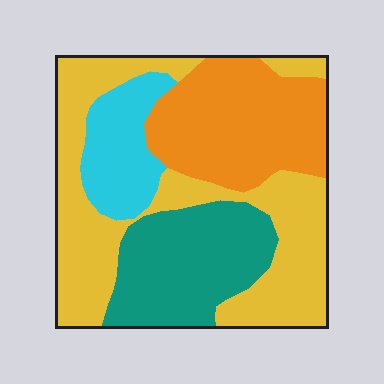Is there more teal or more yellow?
Yellow.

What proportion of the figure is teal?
Teal covers roughly 20% of the figure.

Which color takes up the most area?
Yellow, at roughly 40%.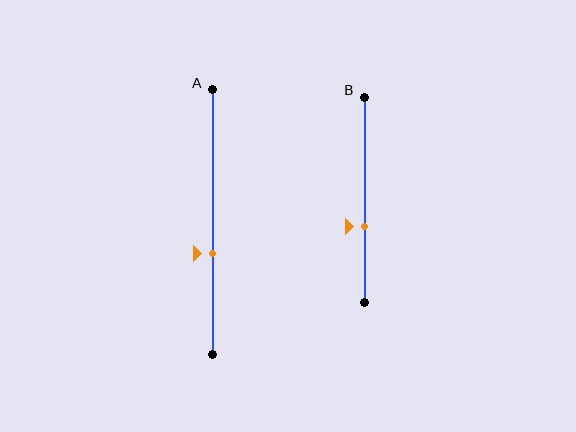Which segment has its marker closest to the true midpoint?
Segment A has its marker closest to the true midpoint.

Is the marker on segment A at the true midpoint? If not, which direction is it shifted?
No, the marker on segment A is shifted downward by about 12% of the segment length.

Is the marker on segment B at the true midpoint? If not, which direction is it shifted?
No, the marker on segment B is shifted downward by about 13% of the segment length.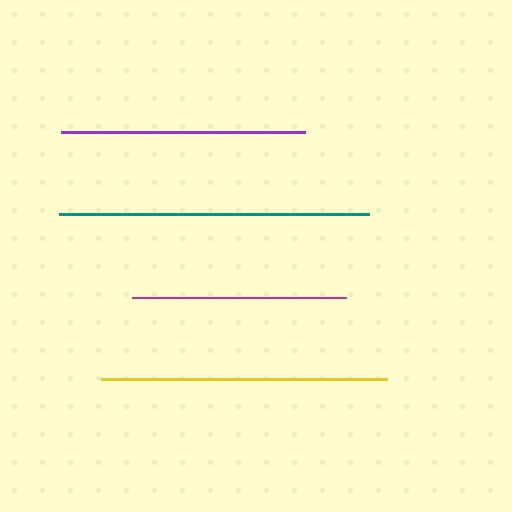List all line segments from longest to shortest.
From longest to shortest: teal, yellow, purple, magenta.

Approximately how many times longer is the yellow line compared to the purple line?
The yellow line is approximately 1.2 times the length of the purple line.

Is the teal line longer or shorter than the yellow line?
The teal line is longer than the yellow line.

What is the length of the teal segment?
The teal segment is approximately 310 pixels long.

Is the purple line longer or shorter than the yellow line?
The yellow line is longer than the purple line.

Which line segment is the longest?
The teal line is the longest at approximately 310 pixels.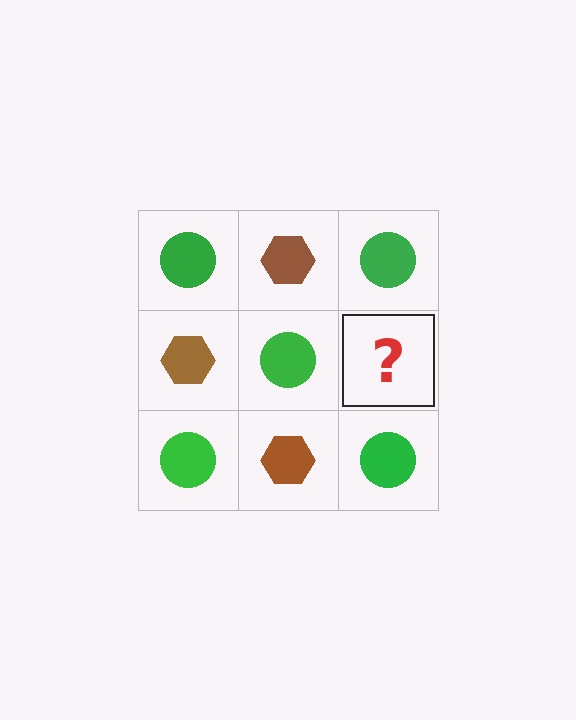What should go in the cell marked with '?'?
The missing cell should contain a brown hexagon.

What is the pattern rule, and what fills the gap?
The rule is that it alternates green circle and brown hexagon in a checkerboard pattern. The gap should be filled with a brown hexagon.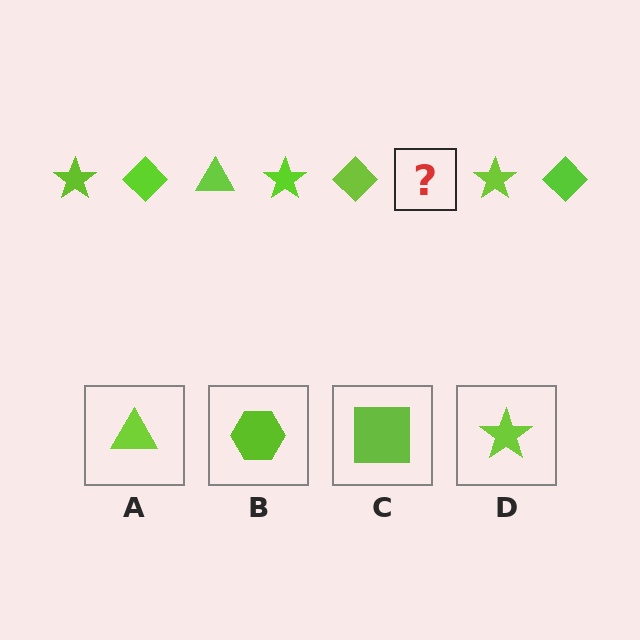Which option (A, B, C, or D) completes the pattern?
A.